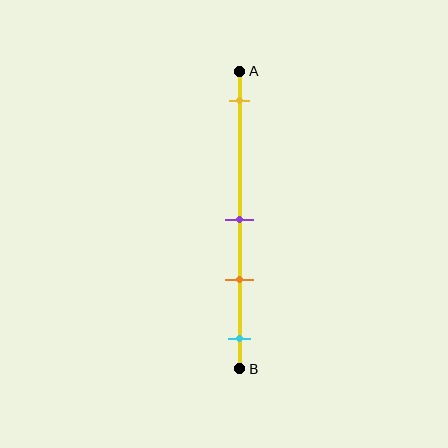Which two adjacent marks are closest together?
The purple and orange marks are the closest adjacent pair.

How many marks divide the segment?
There are 4 marks dividing the segment.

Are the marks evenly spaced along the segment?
No, the marks are not evenly spaced.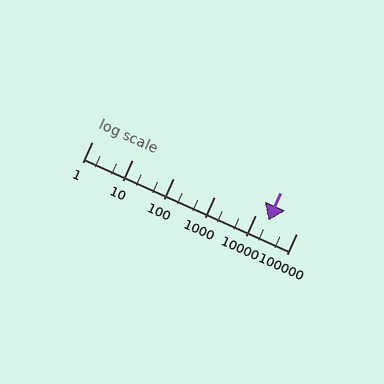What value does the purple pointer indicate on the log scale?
The pointer indicates approximately 21000.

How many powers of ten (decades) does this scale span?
The scale spans 5 decades, from 1 to 100000.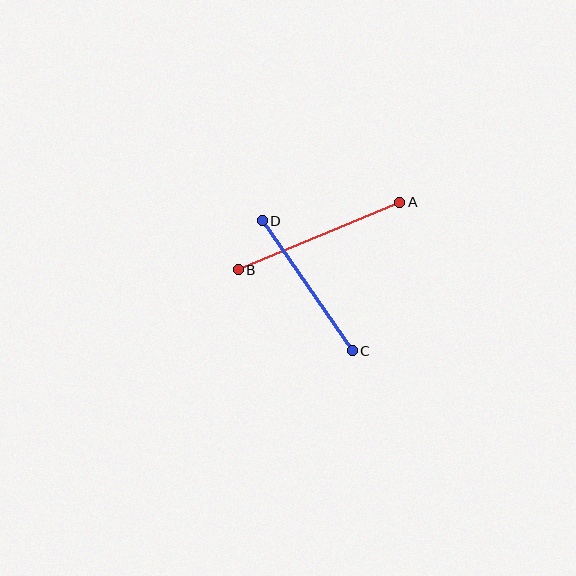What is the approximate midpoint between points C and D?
The midpoint is at approximately (307, 286) pixels.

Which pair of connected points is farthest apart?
Points A and B are farthest apart.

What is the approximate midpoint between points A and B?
The midpoint is at approximately (319, 236) pixels.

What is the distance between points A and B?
The distance is approximately 175 pixels.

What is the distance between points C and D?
The distance is approximately 158 pixels.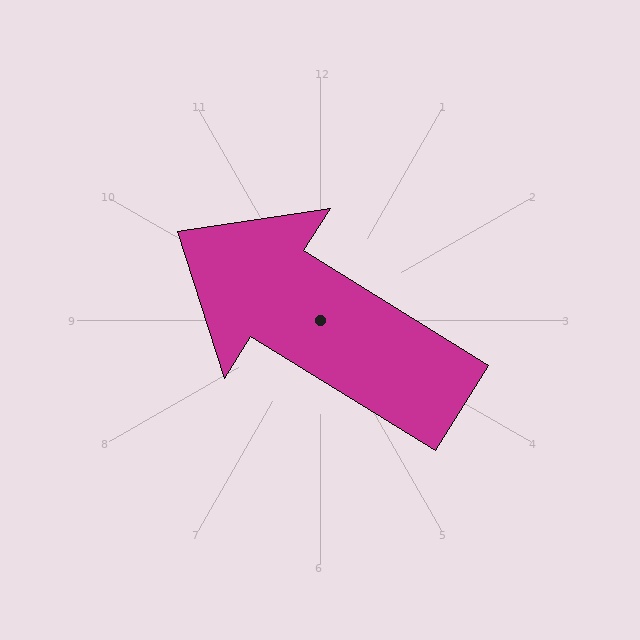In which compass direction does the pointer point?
Northwest.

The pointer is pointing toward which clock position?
Roughly 10 o'clock.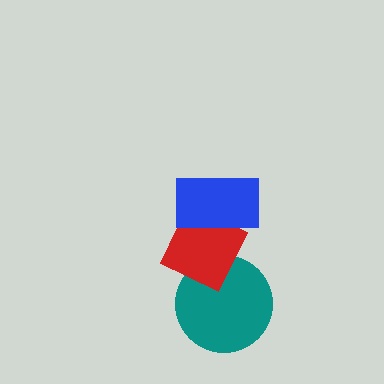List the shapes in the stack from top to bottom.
From top to bottom: the blue rectangle, the red diamond, the teal circle.